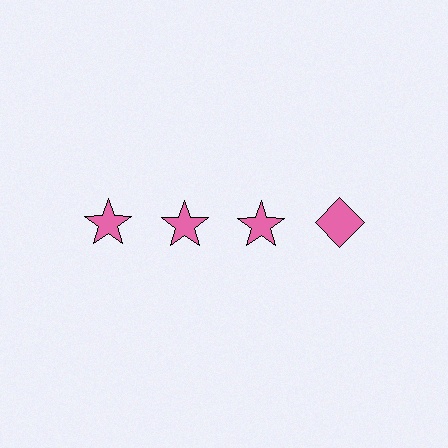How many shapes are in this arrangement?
There are 4 shapes arranged in a grid pattern.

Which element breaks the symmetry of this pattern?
The pink diamond in the top row, second from right column breaks the symmetry. All other shapes are pink stars.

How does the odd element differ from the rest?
It has a different shape: diamond instead of star.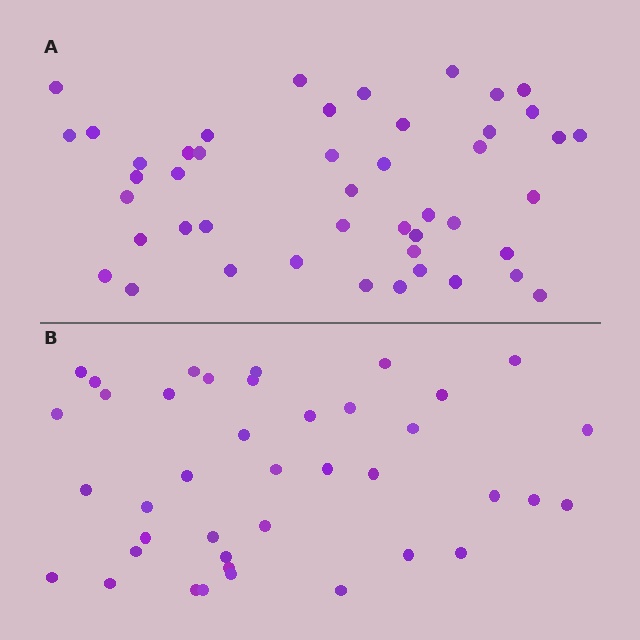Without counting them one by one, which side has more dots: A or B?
Region A (the top region) has more dots.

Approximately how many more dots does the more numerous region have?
Region A has about 6 more dots than region B.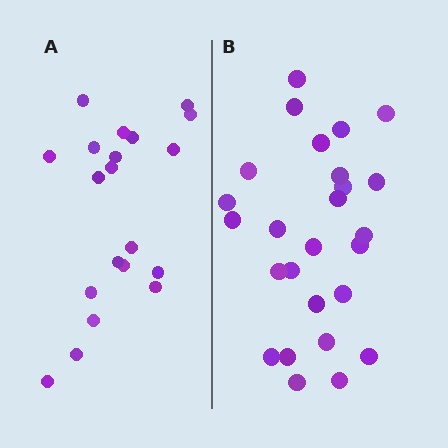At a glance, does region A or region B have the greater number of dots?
Region B (the right region) has more dots.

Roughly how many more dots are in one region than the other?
Region B has about 6 more dots than region A.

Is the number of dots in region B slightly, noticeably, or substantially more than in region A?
Region B has noticeably more, but not dramatically so. The ratio is roughly 1.3 to 1.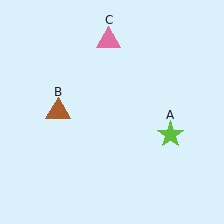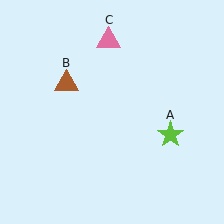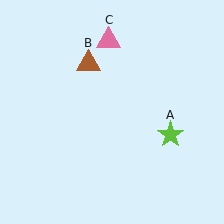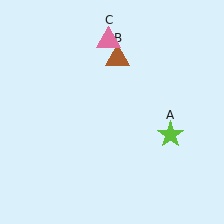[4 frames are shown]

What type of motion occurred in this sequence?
The brown triangle (object B) rotated clockwise around the center of the scene.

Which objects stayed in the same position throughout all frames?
Lime star (object A) and pink triangle (object C) remained stationary.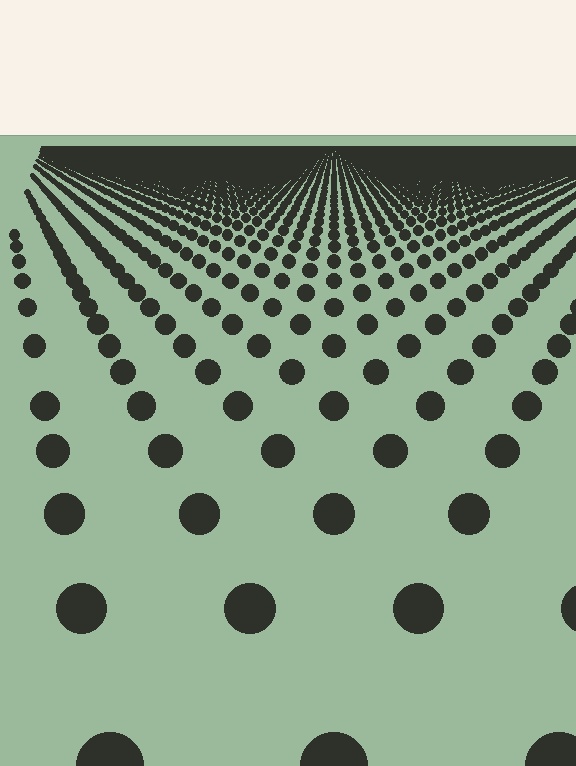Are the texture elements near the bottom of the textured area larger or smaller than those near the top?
Larger. Near the bottom, elements are closer to the viewer and appear at a bigger on-screen size.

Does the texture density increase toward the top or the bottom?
Density increases toward the top.